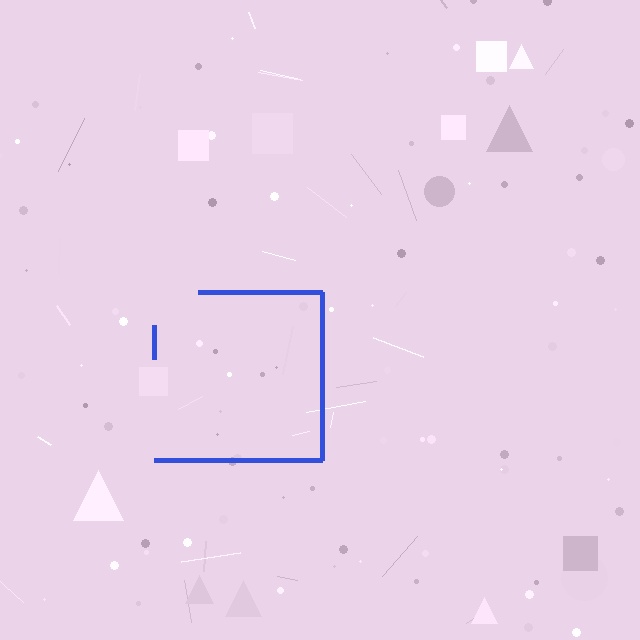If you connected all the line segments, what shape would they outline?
They would outline a square.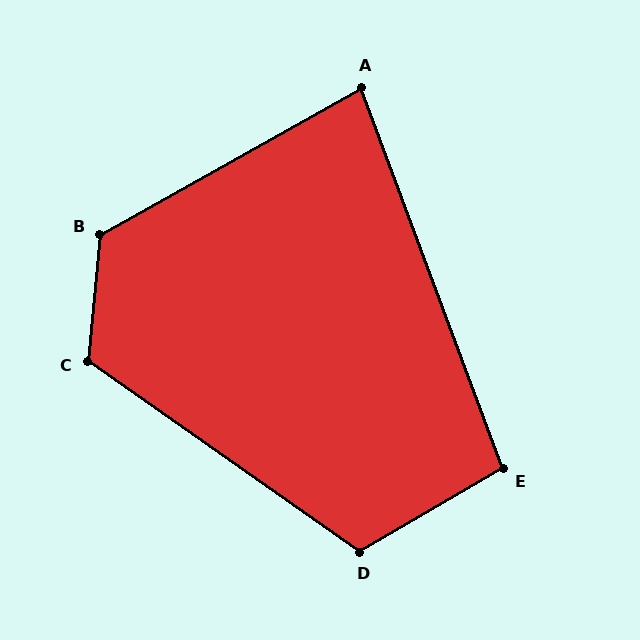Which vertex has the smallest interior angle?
A, at approximately 81 degrees.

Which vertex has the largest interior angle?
B, at approximately 125 degrees.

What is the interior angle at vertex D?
Approximately 115 degrees (obtuse).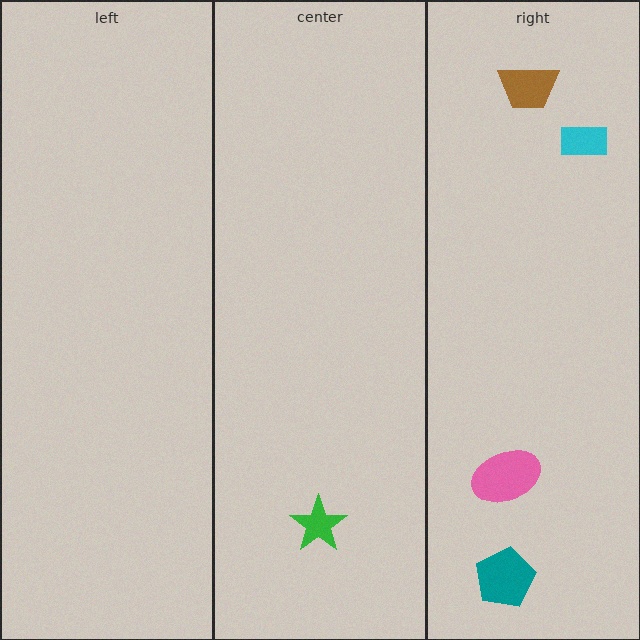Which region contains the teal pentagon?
The right region.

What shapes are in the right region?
The teal pentagon, the cyan rectangle, the pink ellipse, the brown trapezoid.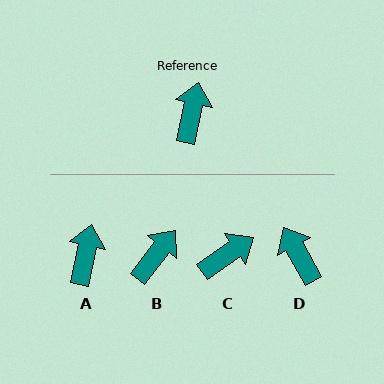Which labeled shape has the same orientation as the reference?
A.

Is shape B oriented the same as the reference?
No, it is off by about 27 degrees.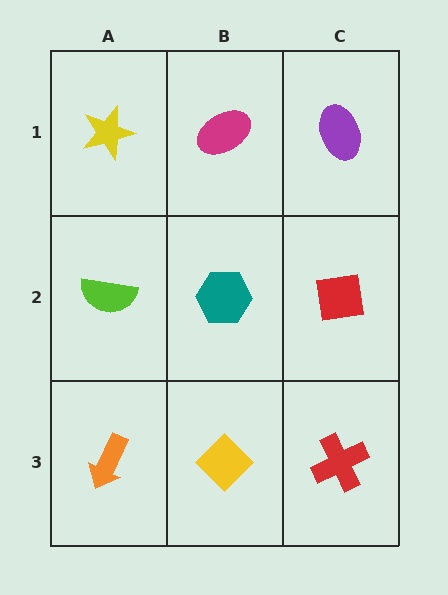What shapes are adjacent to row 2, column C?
A purple ellipse (row 1, column C), a red cross (row 3, column C), a teal hexagon (row 2, column B).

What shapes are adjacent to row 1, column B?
A teal hexagon (row 2, column B), a yellow star (row 1, column A), a purple ellipse (row 1, column C).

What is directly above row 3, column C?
A red square.